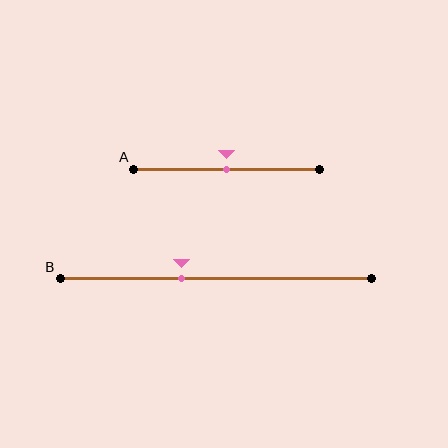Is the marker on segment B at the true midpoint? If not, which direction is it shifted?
No, the marker on segment B is shifted to the left by about 11% of the segment length.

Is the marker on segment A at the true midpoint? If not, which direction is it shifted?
Yes, the marker on segment A is at the true midpoint.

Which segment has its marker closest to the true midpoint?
Segment A has its marker closest to the true midpoint.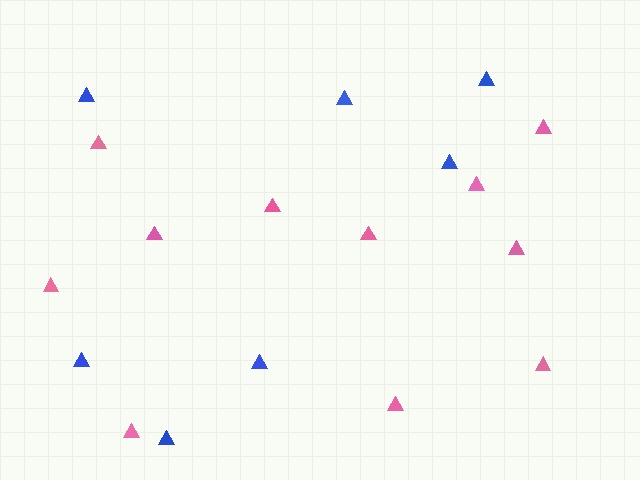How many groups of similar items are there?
There are 2 groups: one group of blue triangles (7) and one group of pink triangles (11).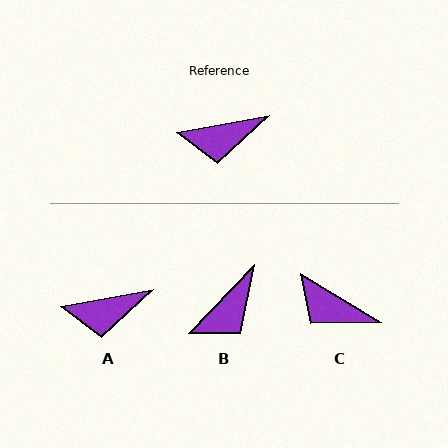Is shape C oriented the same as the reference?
No, it is off by about 41 degrees.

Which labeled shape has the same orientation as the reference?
A.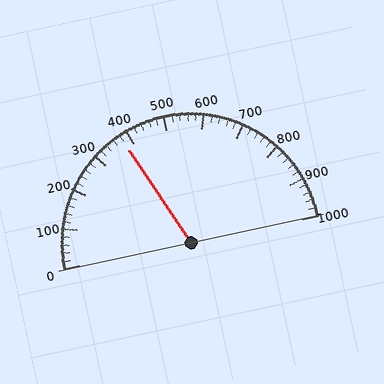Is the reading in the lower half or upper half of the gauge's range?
The reading is in the lower half of the range (0 to 1000).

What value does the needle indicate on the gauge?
The needle indicates approximately 380.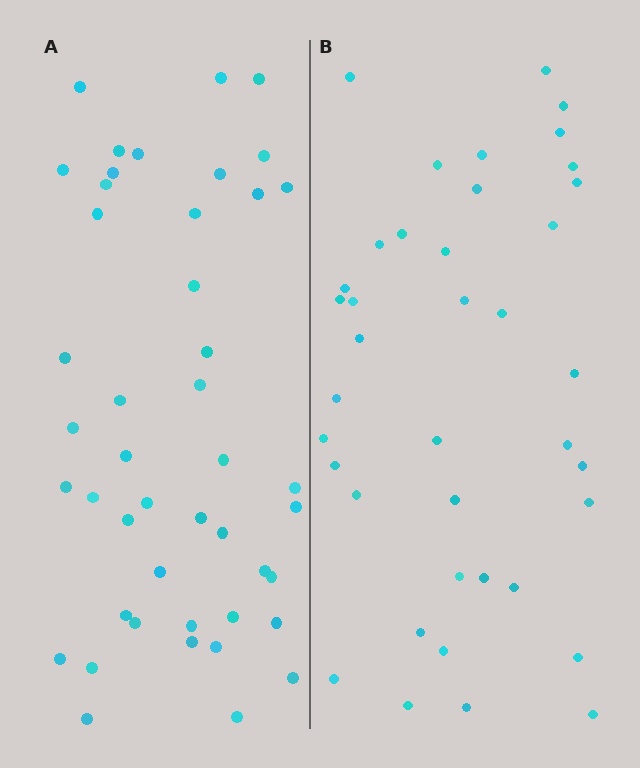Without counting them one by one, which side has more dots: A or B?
Region A (the left region) has more dots.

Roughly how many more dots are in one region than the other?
Region A has about 6 more dots than region B.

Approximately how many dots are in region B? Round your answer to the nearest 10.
About 40 dots. (The exact count is 39, which rounds to 40.)